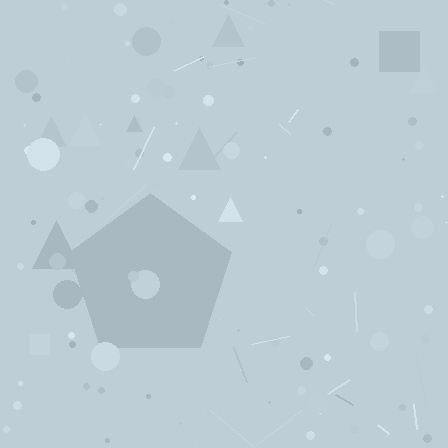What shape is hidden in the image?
A pentagon is hidden in the image.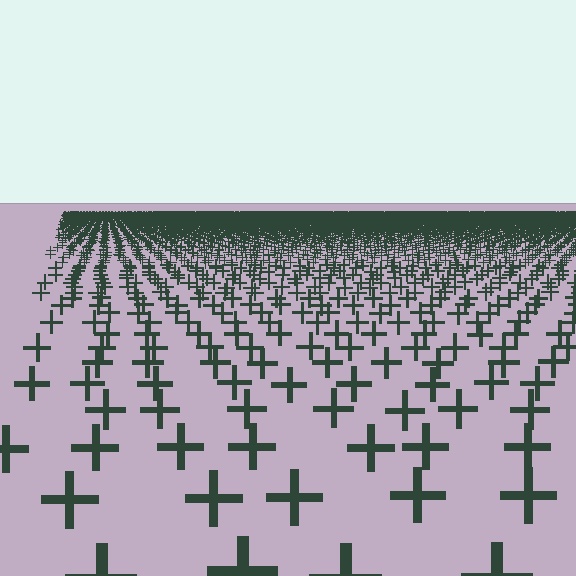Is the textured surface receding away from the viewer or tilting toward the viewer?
The surface is receding away from the viewer. Texture elements get smaller and denser toward the top.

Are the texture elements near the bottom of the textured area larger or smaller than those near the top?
Larger. Near the bottom, elements are closer to the viewer and appear at a bigger on-screen size.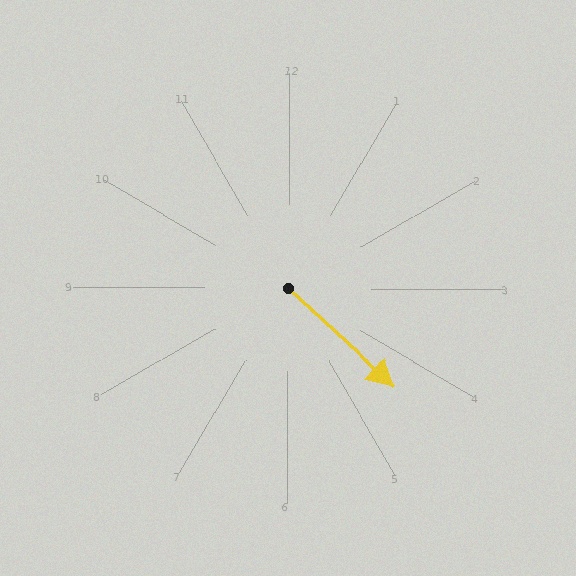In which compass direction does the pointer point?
Southeast.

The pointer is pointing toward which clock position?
Roughly 4 o'clock.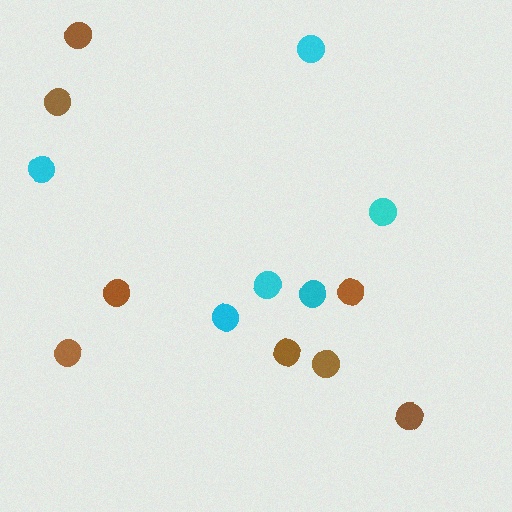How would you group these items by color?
There are 2 groups: one group of cyan circles (6) and one group of brown circles (8).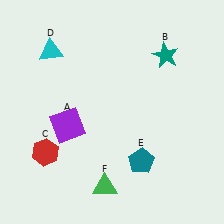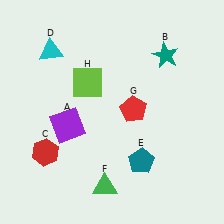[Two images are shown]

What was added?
A red pentagon (G), a lime square (H) were added in Image 2.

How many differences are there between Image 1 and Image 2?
There are 2 differences between the two images.